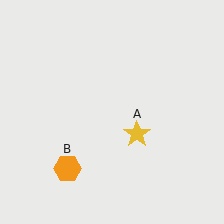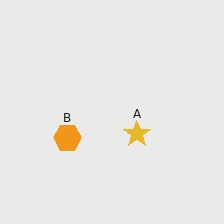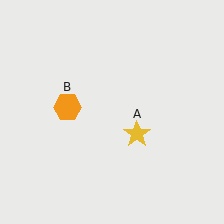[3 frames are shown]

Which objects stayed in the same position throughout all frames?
Yellow star (object A) remained stationary.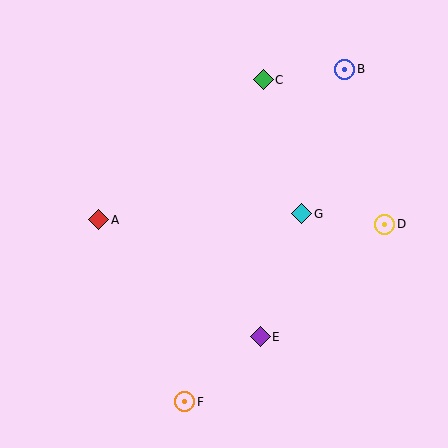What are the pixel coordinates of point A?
Point A is at (99, 220).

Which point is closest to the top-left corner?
Point A is closest to the top-left corner.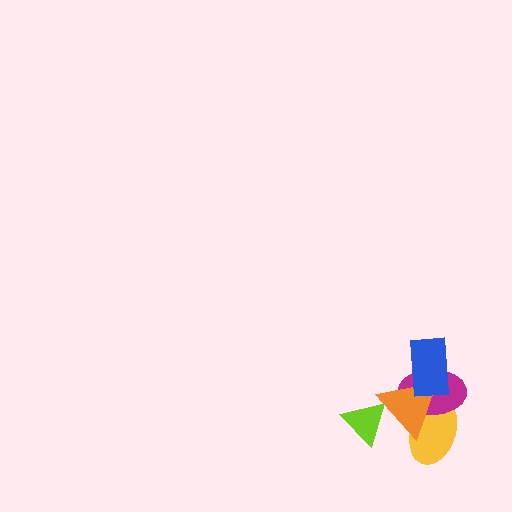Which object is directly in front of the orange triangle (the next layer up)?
The blue rectangle is directly in front of the orange triangle.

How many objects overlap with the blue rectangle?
2 objects overlap with the blue rectangle.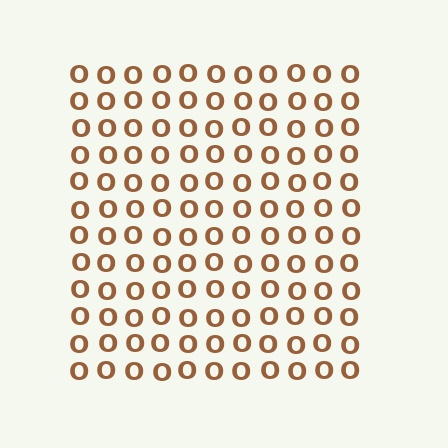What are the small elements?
The small elements are letter O's.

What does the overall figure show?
The overall figure shows a square.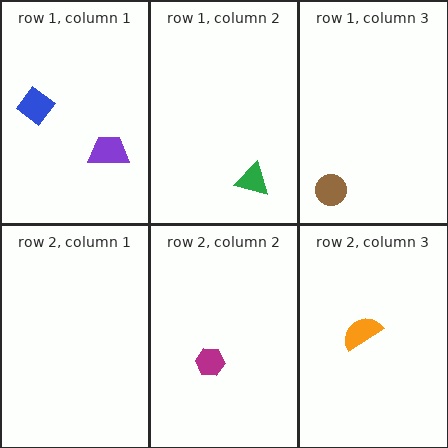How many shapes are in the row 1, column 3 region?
1.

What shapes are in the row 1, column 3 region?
The brown circle.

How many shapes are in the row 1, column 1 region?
2.